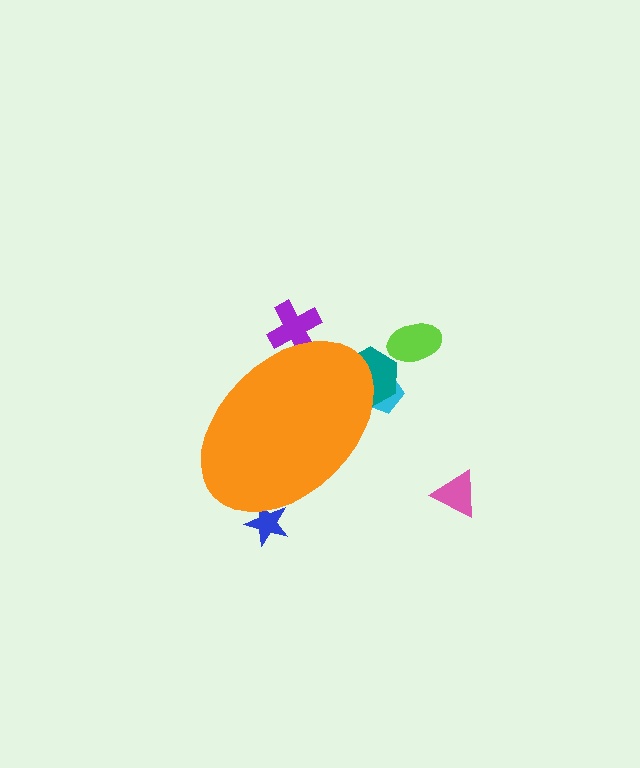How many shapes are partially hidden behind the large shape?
4 shapes are partially hidden.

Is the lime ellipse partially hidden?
No, the lime ellipse is fully visible.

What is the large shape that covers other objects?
An orange ellipse.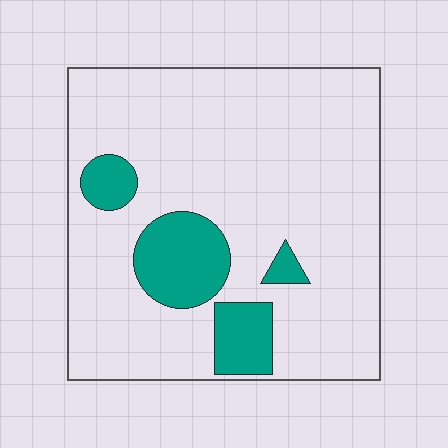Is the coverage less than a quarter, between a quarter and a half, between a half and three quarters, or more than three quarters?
Less than a quarter.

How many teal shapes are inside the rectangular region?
4.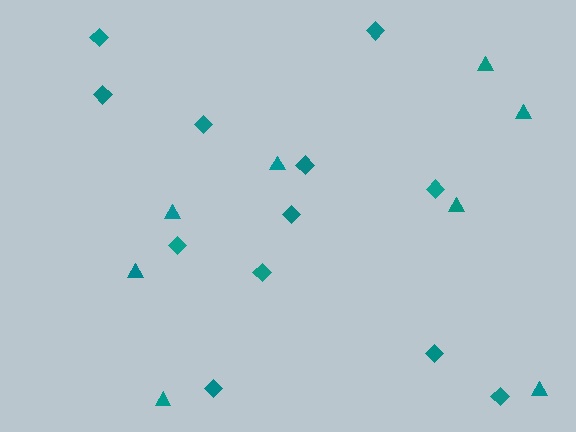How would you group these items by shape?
There are 2 groups: one group of triangles (8) and one group of diamonds (12).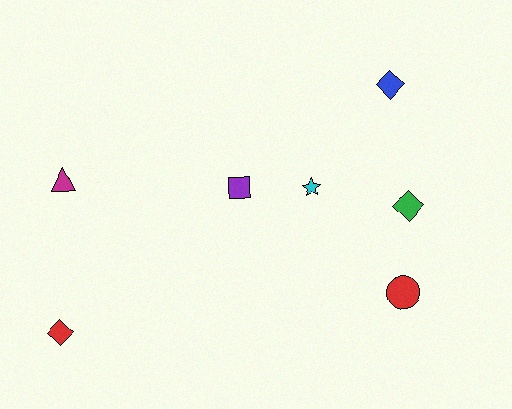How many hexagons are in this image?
There are no hexagons.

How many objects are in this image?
There are 7 objects.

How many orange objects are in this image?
There are no orange objects.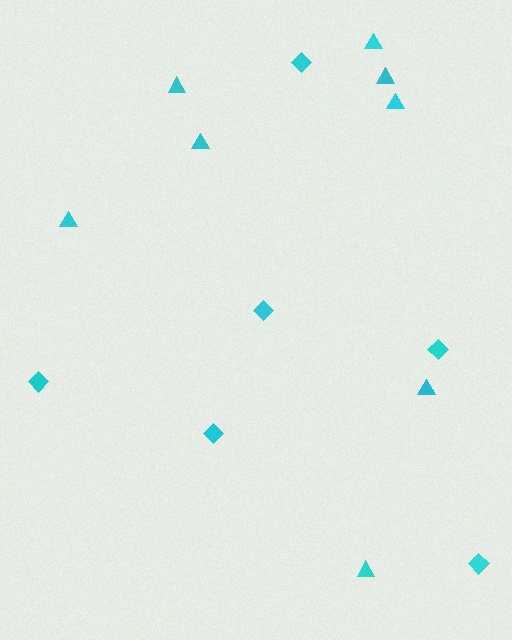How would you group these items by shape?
There are 2 groups: one group of diamonds (6) and one group of triangles (8).